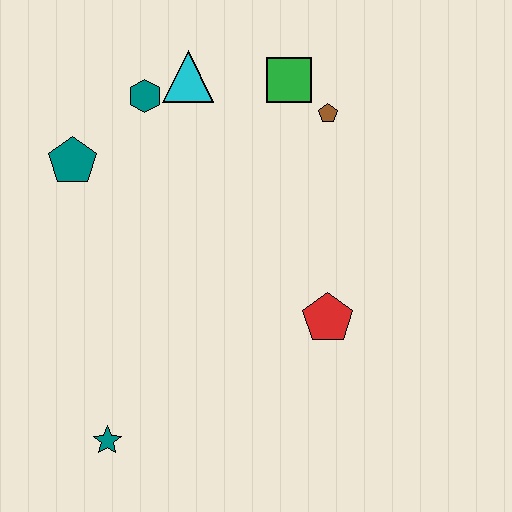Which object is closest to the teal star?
The red pentagon is closest to the teal star.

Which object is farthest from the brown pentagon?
The teal star is farthest from the brown pentagon.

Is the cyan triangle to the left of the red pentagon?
Yes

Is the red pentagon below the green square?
Yes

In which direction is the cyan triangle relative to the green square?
The cyan triangle is to the left of the green square.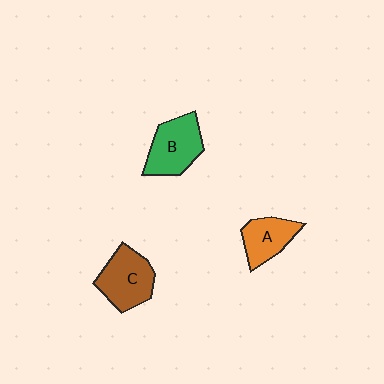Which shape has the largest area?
Shape C (brown).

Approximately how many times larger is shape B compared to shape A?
Approximately 1.3 times.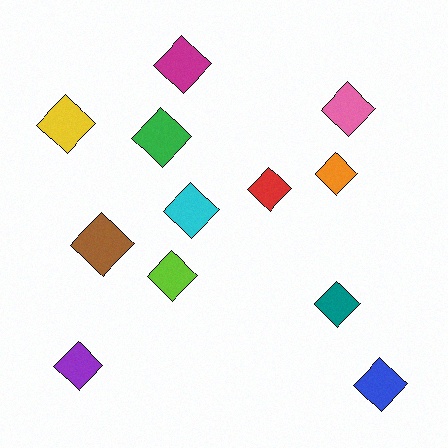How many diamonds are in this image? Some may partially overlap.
There are 12 diamonds.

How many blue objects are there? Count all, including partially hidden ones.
There is 1 blue object.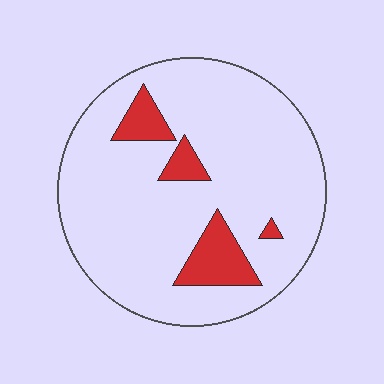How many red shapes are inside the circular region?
4.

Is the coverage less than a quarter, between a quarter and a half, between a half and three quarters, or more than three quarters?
Less than a quarter.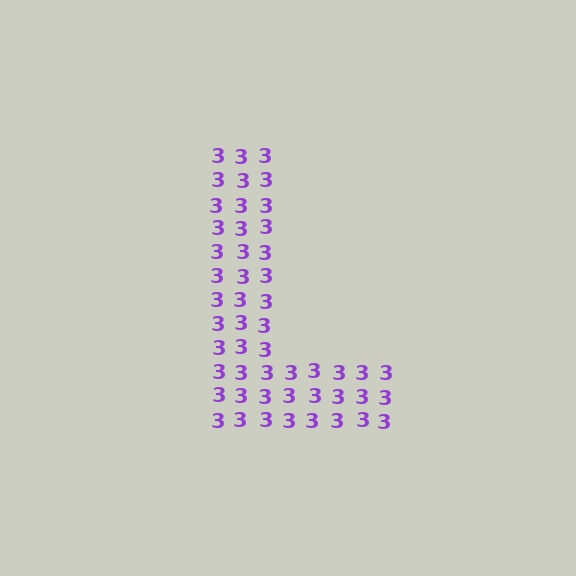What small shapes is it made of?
It is made of small digit 3's.